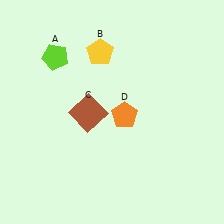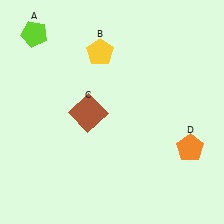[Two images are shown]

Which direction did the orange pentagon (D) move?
The orange pentagon (D) moved right.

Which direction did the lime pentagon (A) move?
The lime pentagon (A) moved up.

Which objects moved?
The objects that moved are: the lime pentagon (A), the orange pentagon (D).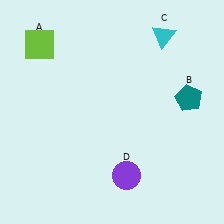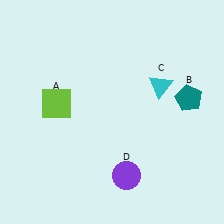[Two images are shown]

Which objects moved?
The objects that moved are: the lime square (A), the cyan triangle (C).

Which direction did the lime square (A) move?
The lime square (A) moved down.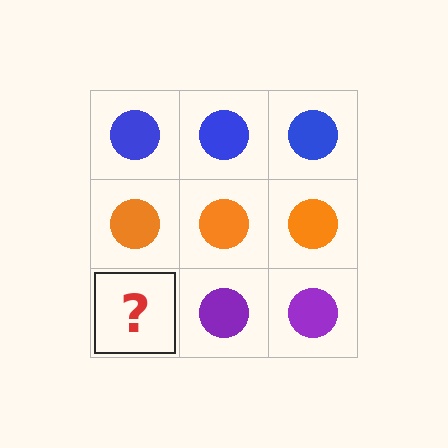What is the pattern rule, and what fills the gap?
The rule is that each row has a consistent color. The gap should be filled with a purple circle.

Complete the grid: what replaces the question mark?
The question mark should be replaced with a purple circle.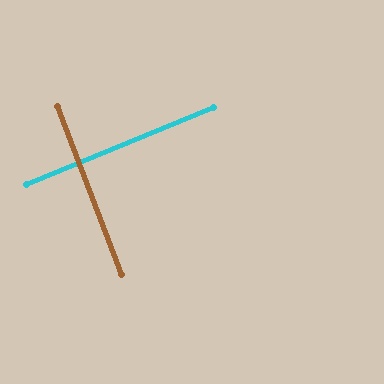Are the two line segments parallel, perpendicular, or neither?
Perpendicular — they meet at approximately 88°.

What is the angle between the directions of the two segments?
Approximately 88 degrees.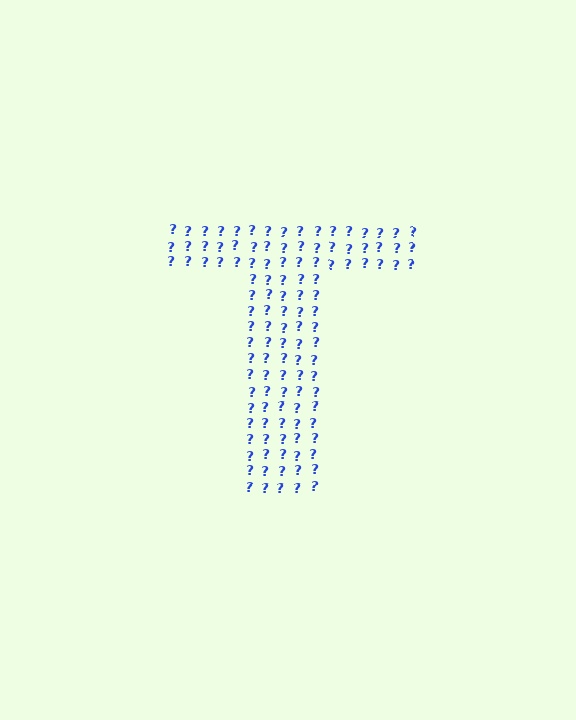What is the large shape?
The large shape is the letter T.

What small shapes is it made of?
It is made of small question marks.